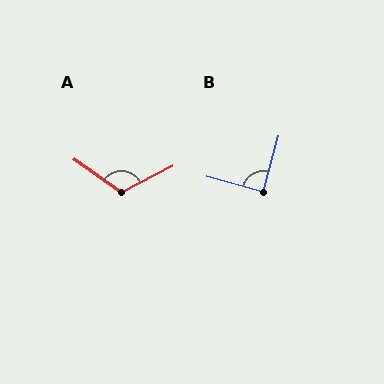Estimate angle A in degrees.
Approximately 118 degrees.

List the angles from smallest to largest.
B (90°), A (118°).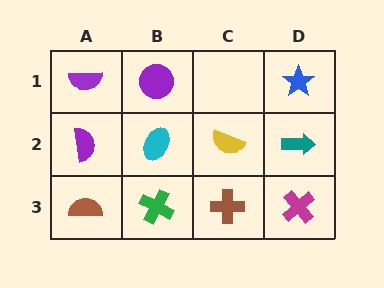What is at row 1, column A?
A purple semicircle.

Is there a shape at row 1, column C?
No, that cell is empty.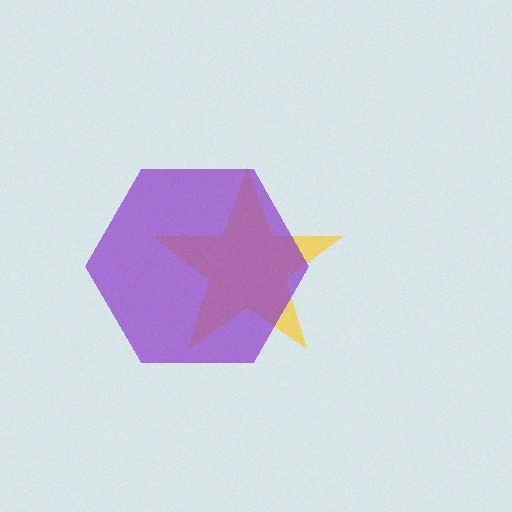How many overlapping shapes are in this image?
There are 2 overlapping shapes in the image.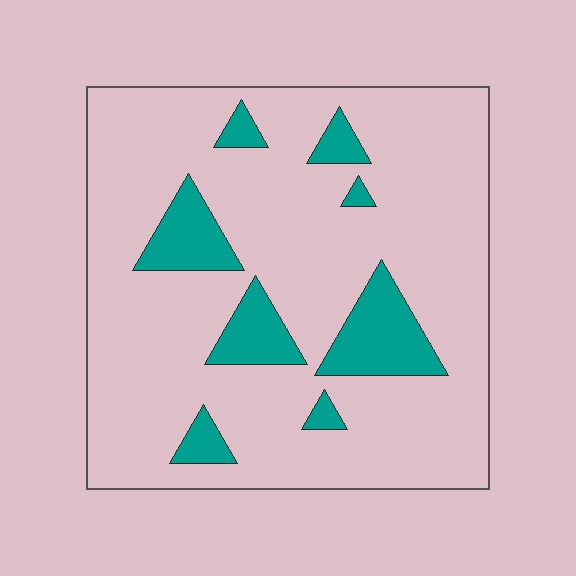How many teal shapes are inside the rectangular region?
8.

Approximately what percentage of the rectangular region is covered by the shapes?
Approximately 15%.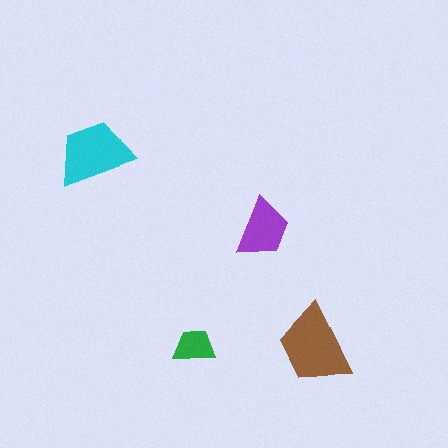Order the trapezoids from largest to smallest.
the brown one, the cyan one, the purple one, the green one.